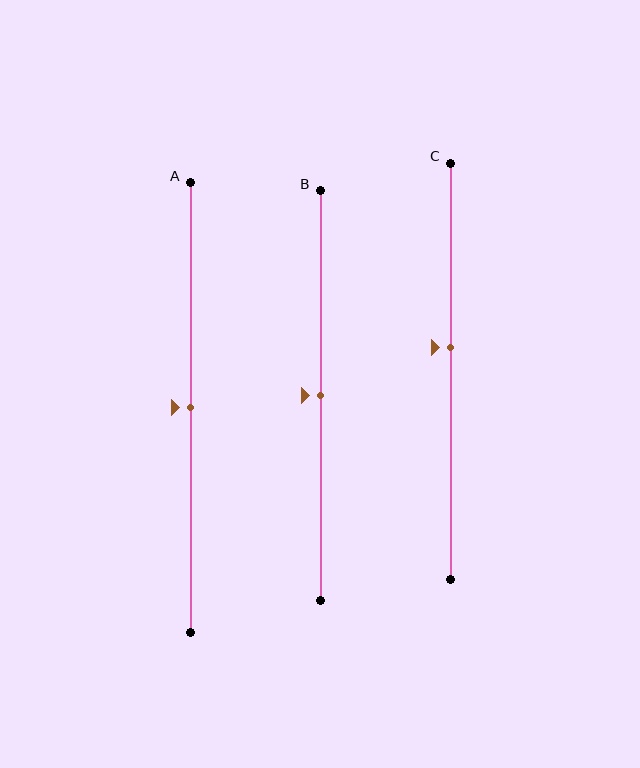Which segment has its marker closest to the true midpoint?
Segment A has its marker closest to the true midpoint.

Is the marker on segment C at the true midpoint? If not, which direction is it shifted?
No, the marker on segment C is shifted upward by about 6% of the segment length.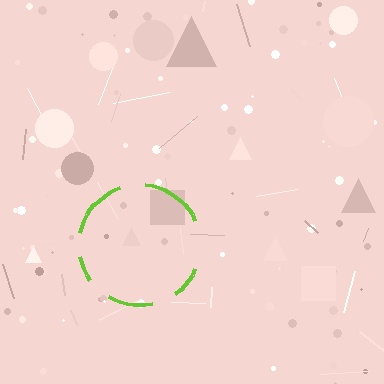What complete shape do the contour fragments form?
The contour fragments form a circle.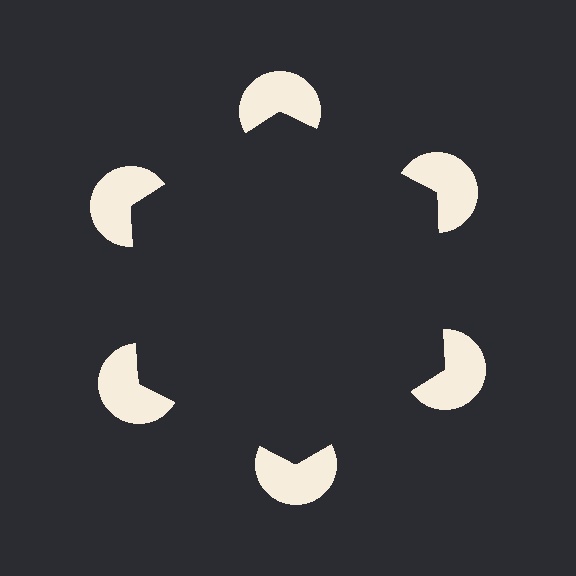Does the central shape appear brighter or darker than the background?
It typically appears slightly darker than the background, even though no actual brightness change is drawn.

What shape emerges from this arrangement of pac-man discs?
An illusory hexagon — its edges are inferred from the aligned wedge cuts in the pac-man discs, not physically drawn.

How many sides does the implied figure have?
6 sides.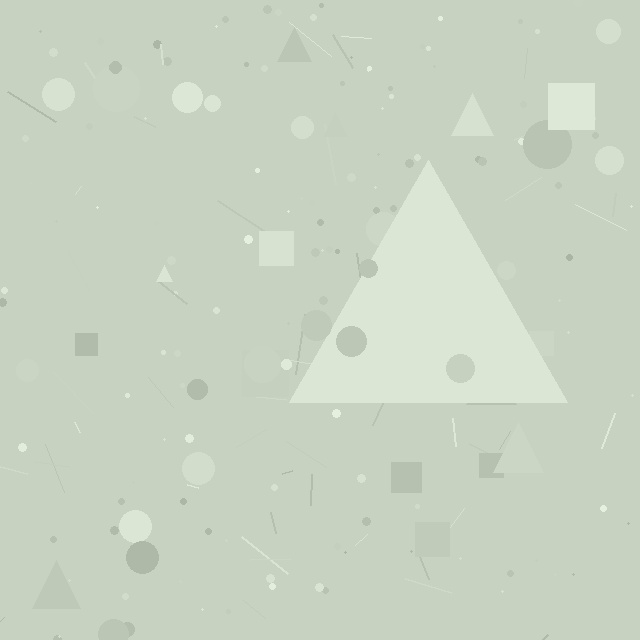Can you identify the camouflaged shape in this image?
The camouflaged shape is a triangle.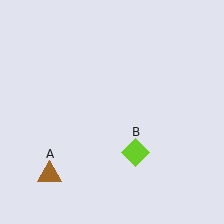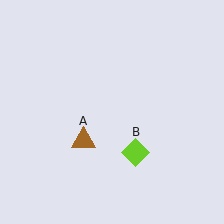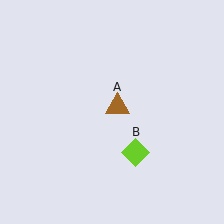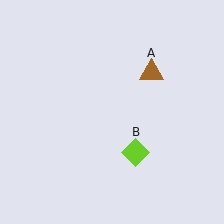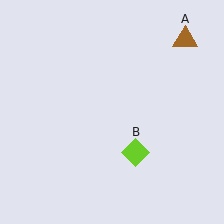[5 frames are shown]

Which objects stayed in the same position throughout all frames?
Lime diamond (object B) remained stationary.